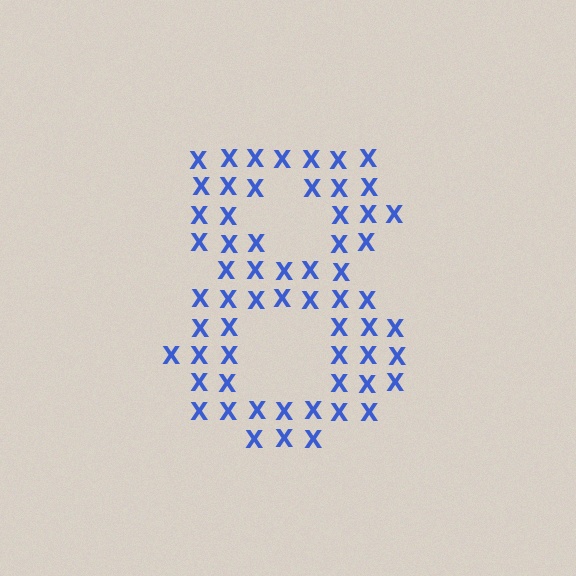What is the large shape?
The large shape is the digit 8.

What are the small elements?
The small elements are letter X's.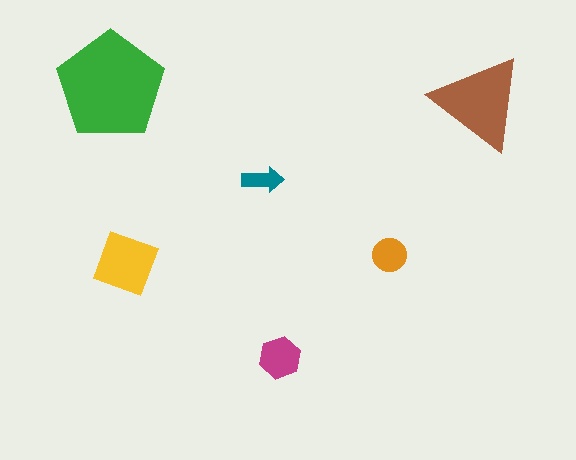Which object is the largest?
The green pentagon.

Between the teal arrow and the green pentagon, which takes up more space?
The green pentagon.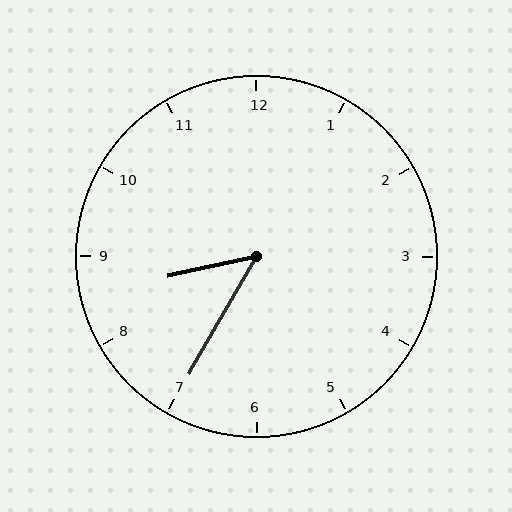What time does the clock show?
8:35.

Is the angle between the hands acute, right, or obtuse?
It is acute.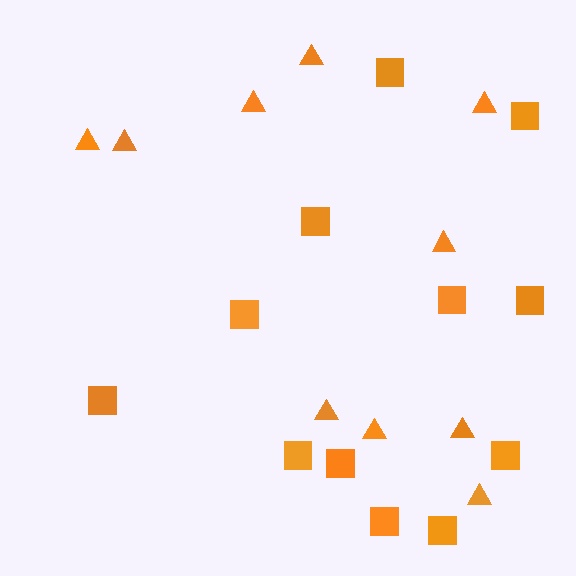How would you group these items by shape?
There are 2 groups: one group of squares (12) and one group of triangles (10).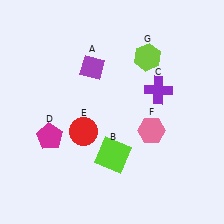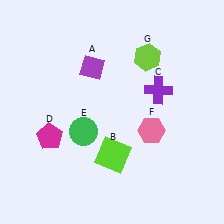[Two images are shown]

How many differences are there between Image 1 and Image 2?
There is 1 difference between the two images.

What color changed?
The circle (E) changed from red in Image 1 to green in Image 2.